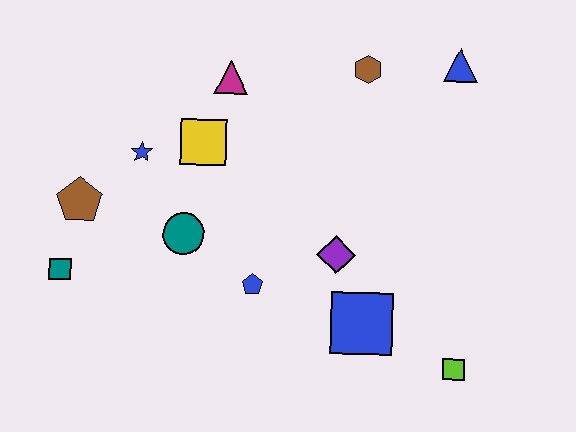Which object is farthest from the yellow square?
The lime square is farthest from the yellow square.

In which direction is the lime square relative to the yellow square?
The lime square is to the right of the yellow square.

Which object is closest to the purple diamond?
The blue square is closest to the purple diamond.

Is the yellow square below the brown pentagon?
No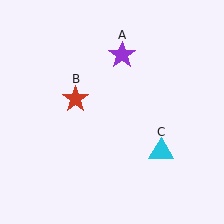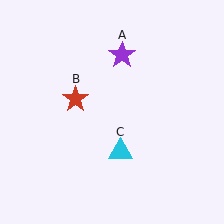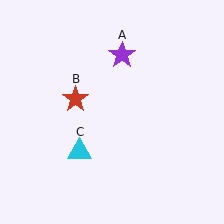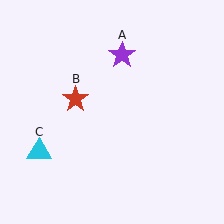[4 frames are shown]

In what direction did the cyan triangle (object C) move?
The cyan triangle (object C) moved left.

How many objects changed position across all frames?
1 object changed position: cyan triangle (object C).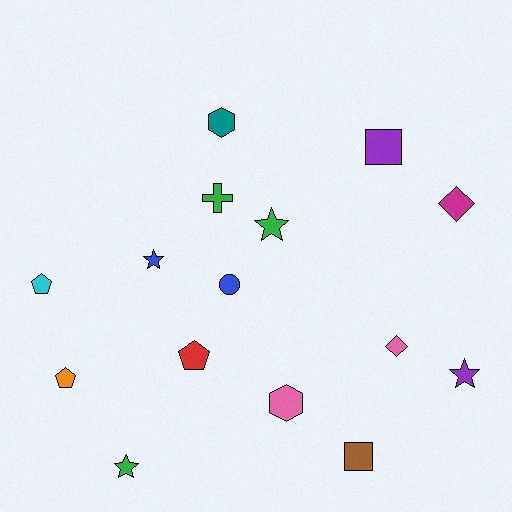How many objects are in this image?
There are 15 objects.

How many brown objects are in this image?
There is 1 brown object.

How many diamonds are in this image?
There are 2 diamonds.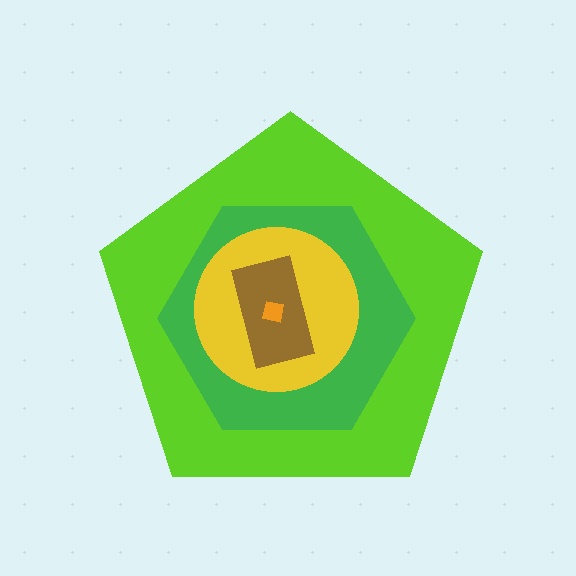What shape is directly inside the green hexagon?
The yellow circle.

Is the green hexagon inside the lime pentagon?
Yes.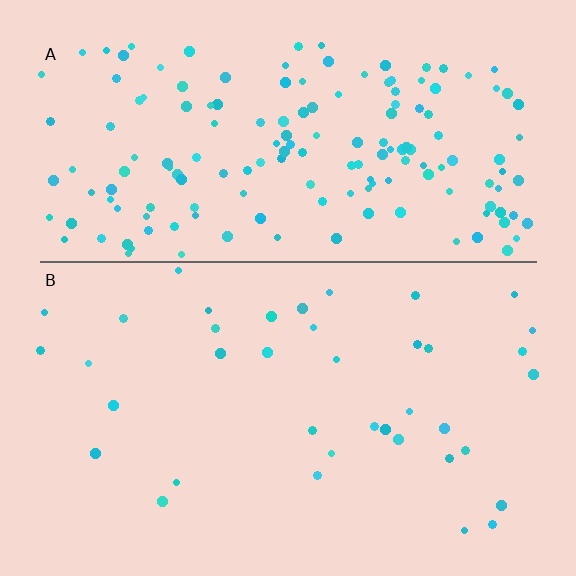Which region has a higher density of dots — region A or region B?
A (the top).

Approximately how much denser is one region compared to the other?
Approximately 4.3× — region A over region B.